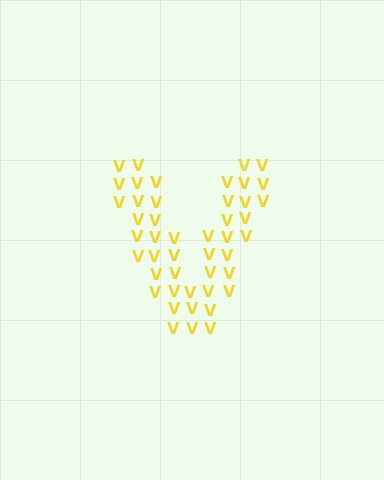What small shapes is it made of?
It is made of small letter V's.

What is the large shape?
The large shape is the letter V.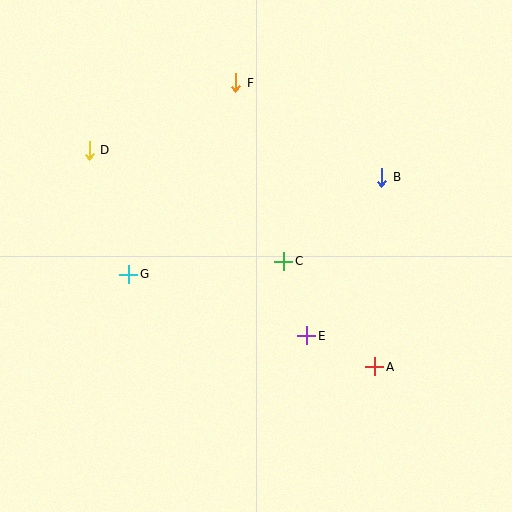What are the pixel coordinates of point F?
Point F is at (236, 83).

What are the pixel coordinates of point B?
Point B is at (382, 177).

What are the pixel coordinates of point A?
Point A is at (375, 367).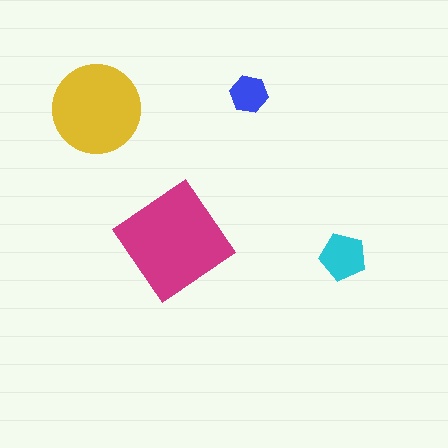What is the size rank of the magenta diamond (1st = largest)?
1st.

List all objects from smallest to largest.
The blue hexagon, the cyan pentagon, the yellow circle, the magenta diamond.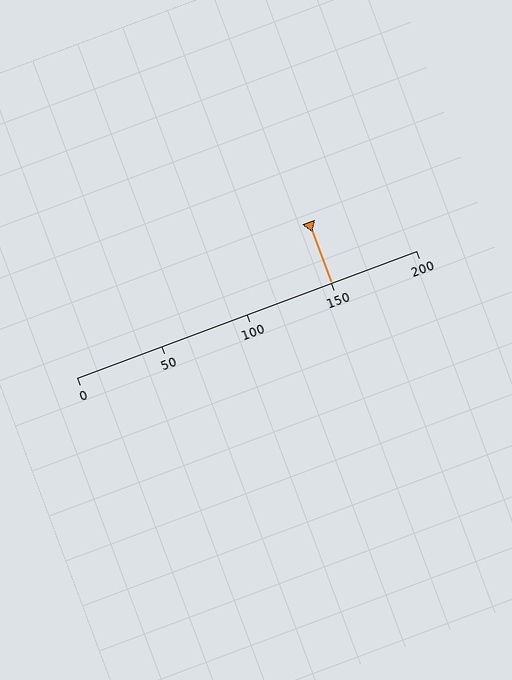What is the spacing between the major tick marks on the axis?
The major ticks are spaced 50 apart.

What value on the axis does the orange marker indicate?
The marker indicates approximately 150.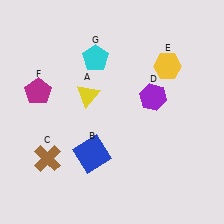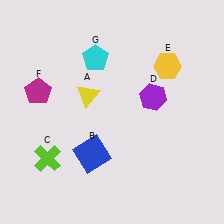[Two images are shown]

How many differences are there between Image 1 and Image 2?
There is 1 difference between the two images.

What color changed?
The cross (C) changed from brown in Image 1 to lime in Image 2.